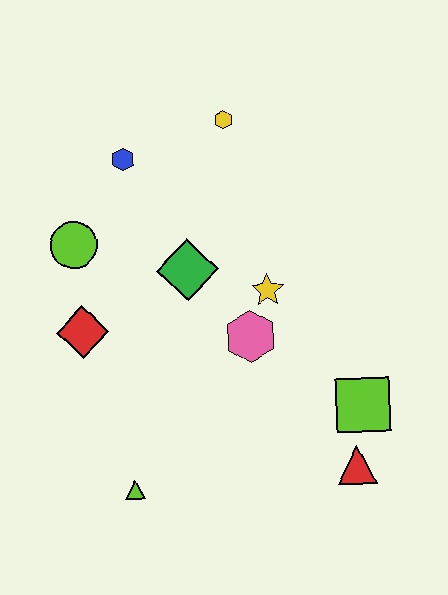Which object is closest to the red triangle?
The lime square is closest to the red triangle.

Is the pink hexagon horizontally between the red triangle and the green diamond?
Yes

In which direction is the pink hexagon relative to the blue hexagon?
The pink hexagon is below the blue hexagon.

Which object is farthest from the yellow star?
The lime triangle is farthest from the yellow star.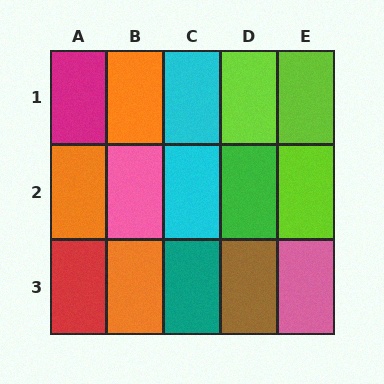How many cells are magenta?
1 cell is magenta.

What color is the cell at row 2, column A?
Orange.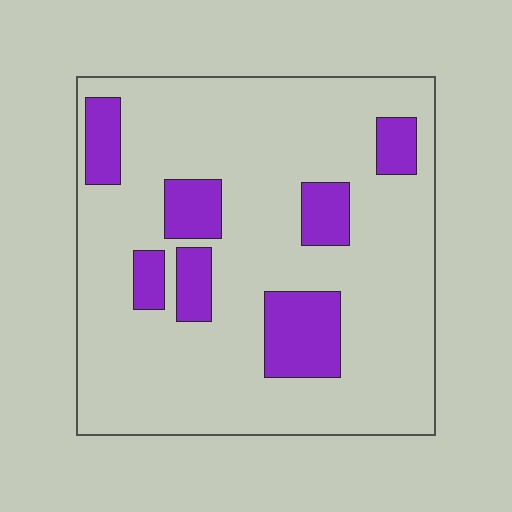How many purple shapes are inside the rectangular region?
7.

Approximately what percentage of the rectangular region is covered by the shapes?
Approximately 20%.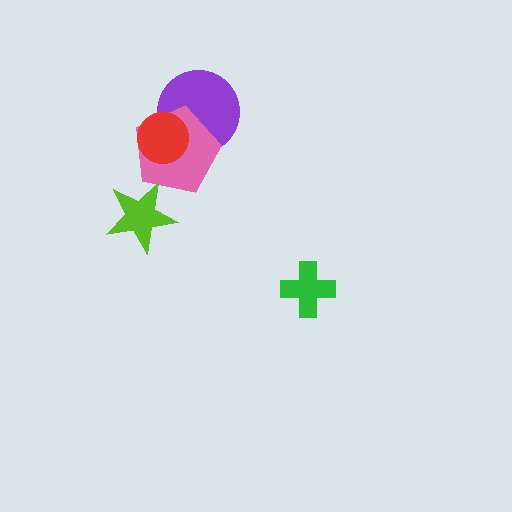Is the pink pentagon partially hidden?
Yes, it is partially covered by another shape.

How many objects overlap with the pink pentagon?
3 objects overlap with the pink pentagon.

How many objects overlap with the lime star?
1 object overlaps with the lime star.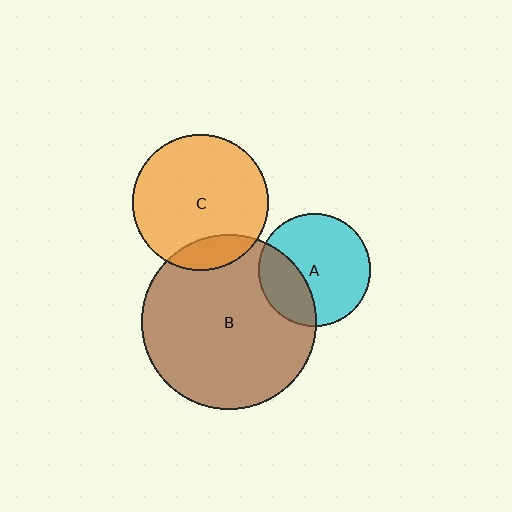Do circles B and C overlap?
Yes.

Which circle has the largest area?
Circle B (brown).